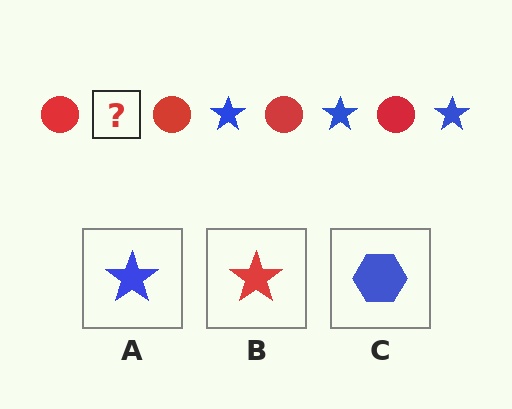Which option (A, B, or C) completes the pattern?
A.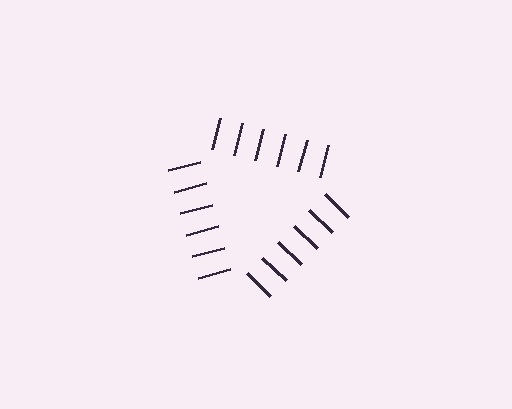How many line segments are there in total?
18 — 6 along each of the 3 edges.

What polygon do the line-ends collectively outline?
An illusory triangle — the line segments terminate on its edges but no continuous stroke is drawn.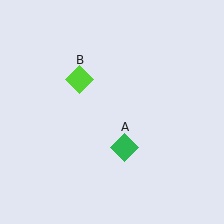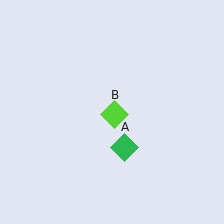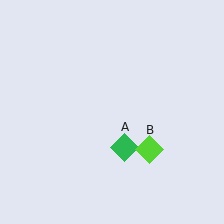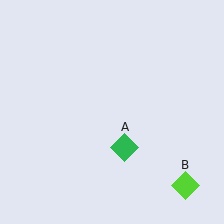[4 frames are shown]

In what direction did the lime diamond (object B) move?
The lime diamond (object B) moved down and to the right.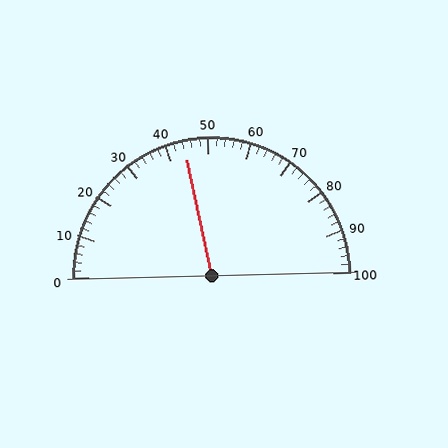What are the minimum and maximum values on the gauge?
The gauge ranges from 0 to 100.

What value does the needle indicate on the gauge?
The needle indicates approximately 44.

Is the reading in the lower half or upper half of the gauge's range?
The reading is in the lower half of the range (0 to 100).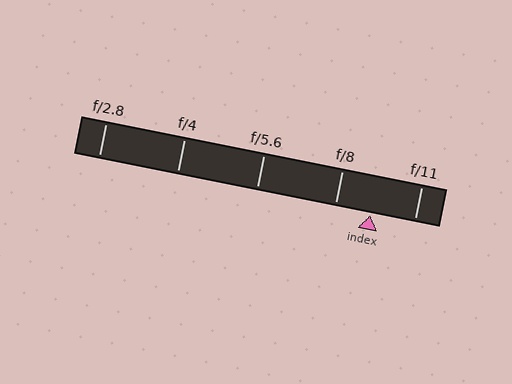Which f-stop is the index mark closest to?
The index mark is closest to f/8.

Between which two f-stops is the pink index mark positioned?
The index mark is between f/8 and f/11.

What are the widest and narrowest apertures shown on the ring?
The widest aperture shown is f/2.8 and the narrowest is f/11.